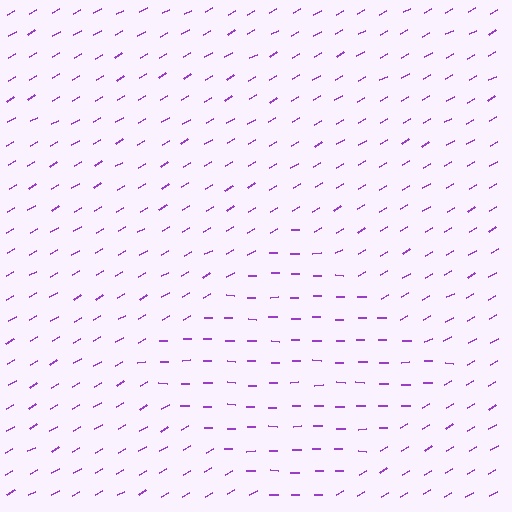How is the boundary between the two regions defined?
The boundary is defined purely by a change in line orientation (approximately 30 degrees difference). All lines are the same color and thickness.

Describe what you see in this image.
The image is filled with small purple line segments. A diamond region in the image has lines oriented differently from the surrounding lines, creating a visible texture boundary.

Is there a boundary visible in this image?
Yes, there is a texture boundary formed by a change in line orientation.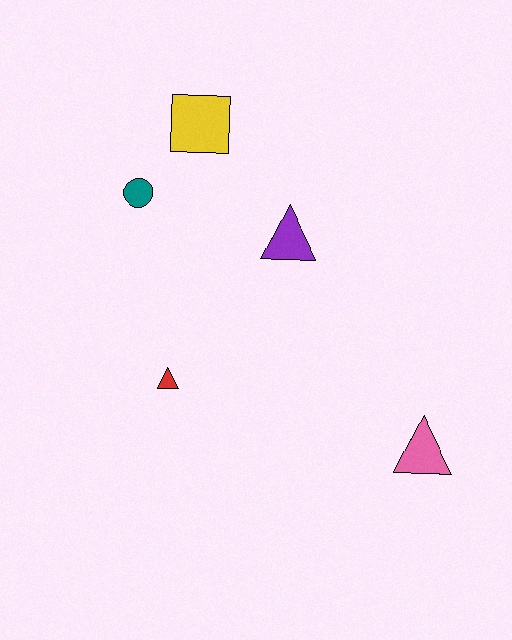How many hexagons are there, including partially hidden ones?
There are no hexagons.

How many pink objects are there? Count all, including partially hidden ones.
There is 1 pink object.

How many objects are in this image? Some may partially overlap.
There are 5 objects.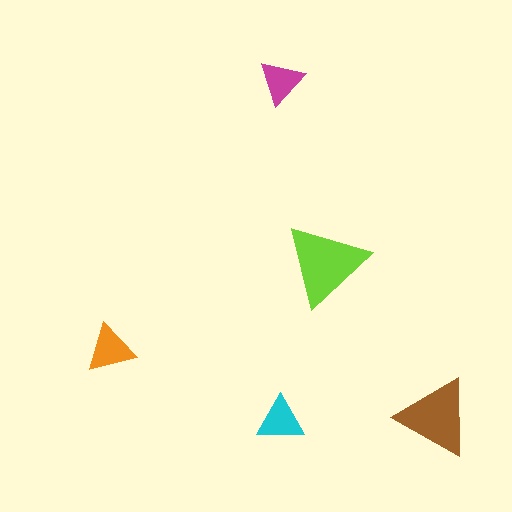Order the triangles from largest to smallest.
the lime one, the brown one, the orange one, the cyan one, the magenta one.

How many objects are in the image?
There are 5 objects in the image.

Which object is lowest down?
The cyan triangle is bottommost.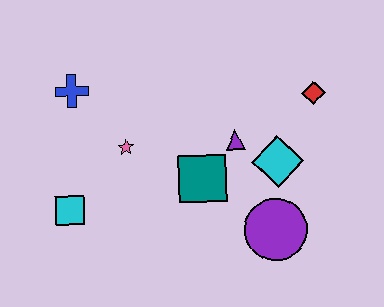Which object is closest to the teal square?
The purple triangle is closest to the teal square.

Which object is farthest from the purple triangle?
The cyan square is farthest from the purple triangle.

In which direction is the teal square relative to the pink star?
The teal square is to the right of the pink star.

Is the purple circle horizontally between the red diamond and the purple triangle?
Yes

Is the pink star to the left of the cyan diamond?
Yes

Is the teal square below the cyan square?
No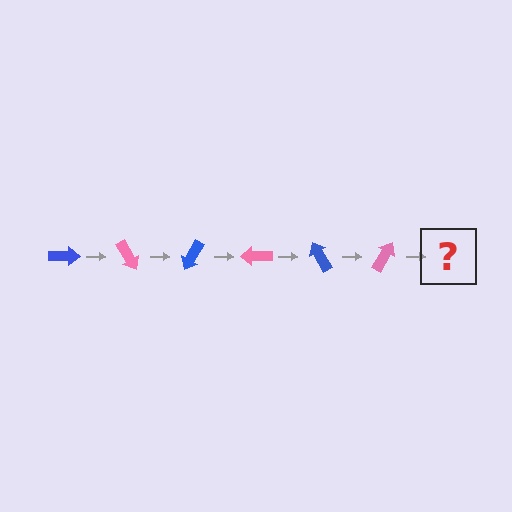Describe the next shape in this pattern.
It should be a blue arrow, rotated 360 degrees from the start.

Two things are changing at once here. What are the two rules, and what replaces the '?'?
The two rules are that it rotates 60 degrees each step and the color cycles through blue and pink. The '?' should be a blue arrow, rotated 360 degrees from the start.